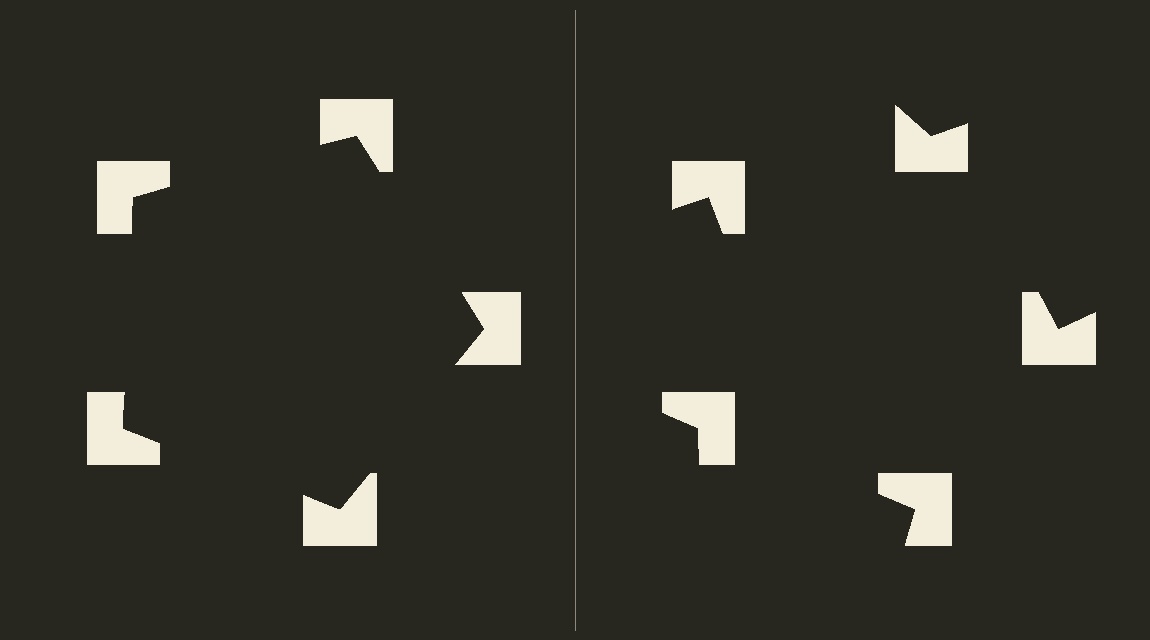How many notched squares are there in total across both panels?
10 — 5 on each side.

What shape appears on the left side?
An illusory pentagon.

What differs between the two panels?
The notched squares are positioned identically on both sides; only the wedge orientations differ. On the left they align to a pentagon; on the right they are misaligned.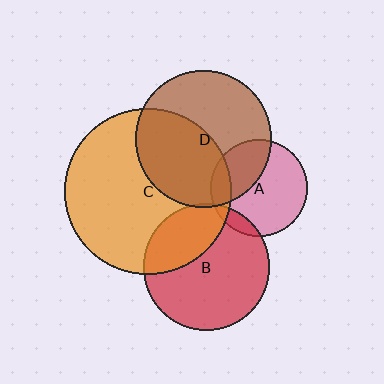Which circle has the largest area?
Circle C (orange).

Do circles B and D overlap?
Yes.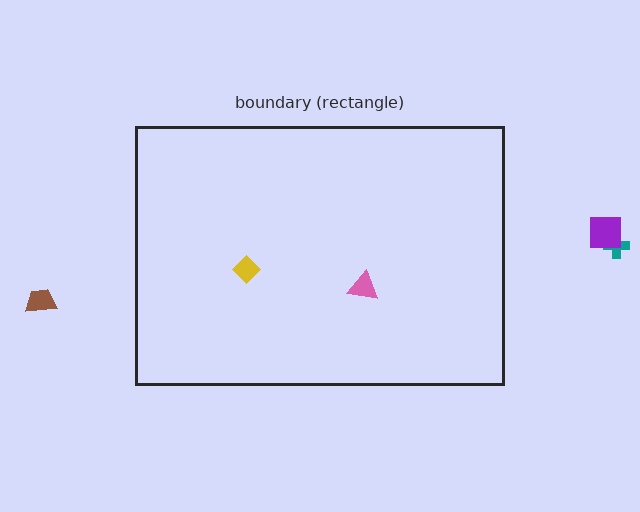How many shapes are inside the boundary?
2 inside, 3 outside.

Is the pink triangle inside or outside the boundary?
Inside.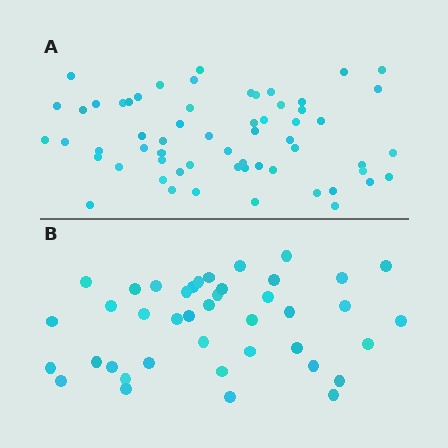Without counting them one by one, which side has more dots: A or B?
Region A (the top region) has more dots.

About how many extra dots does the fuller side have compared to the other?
Region A has approximately 20 more dots than region B.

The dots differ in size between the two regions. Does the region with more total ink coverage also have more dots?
No. Region B has more total ink coverage because its dots are larger, but region A actually contains more individual dots. Total area can be misleading — the number of items is what matters here.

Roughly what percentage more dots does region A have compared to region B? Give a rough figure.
About 45% more.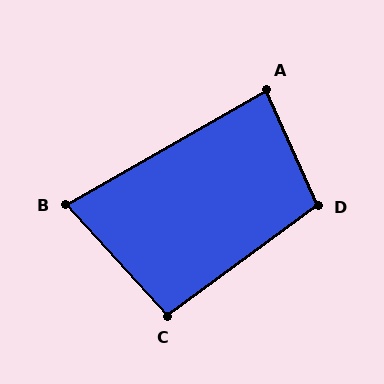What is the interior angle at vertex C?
Approximately 96 degrees (obtuse).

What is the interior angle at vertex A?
Approximately 84 degrees (acute).